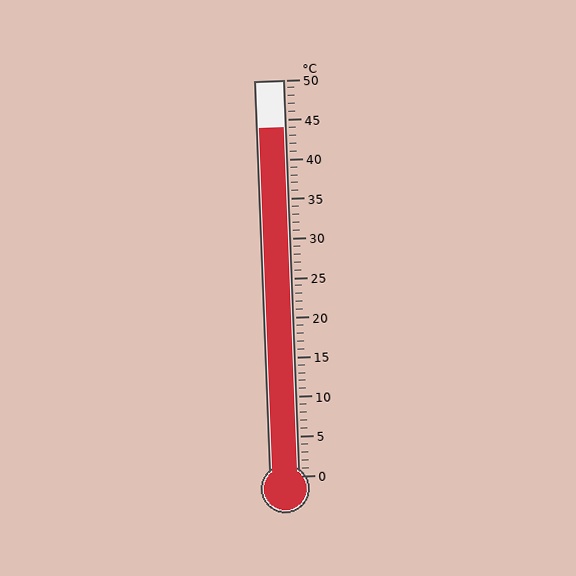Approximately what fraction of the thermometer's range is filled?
The thermometer is filled to approximately 90% of its range.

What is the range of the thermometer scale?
The thermometer scale ranges from 0°C to 50°C.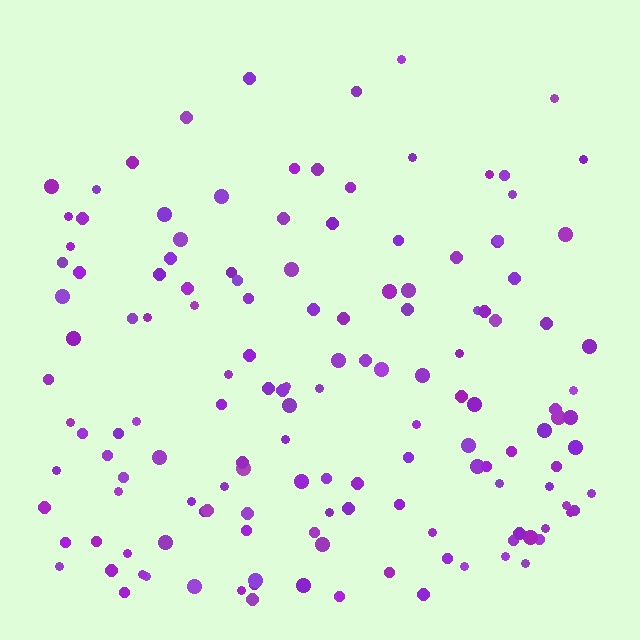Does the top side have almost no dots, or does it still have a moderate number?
Still a moderate number, just noticeably fewer than the bottom.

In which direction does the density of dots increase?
From top to bottom, with the bottom side densest.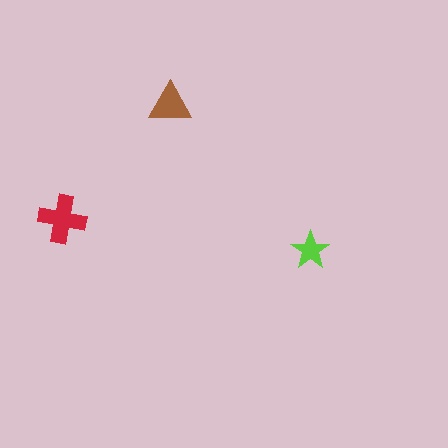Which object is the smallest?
The lime star.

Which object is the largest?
The red cross.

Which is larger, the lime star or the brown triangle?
The brown triangle.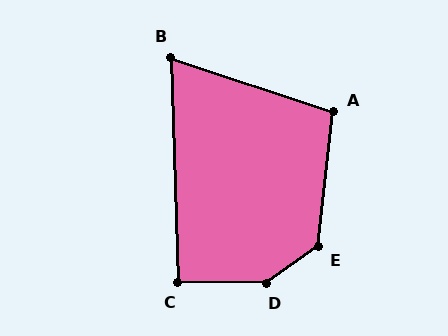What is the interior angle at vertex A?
Approximately 102 degrees (obtuse).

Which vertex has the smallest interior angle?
B, at approximately 70 degrees.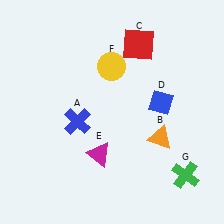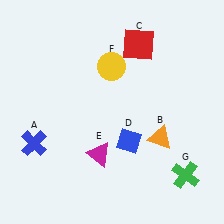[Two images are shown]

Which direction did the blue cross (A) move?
The blue cross (A) moved left.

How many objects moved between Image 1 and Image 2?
2 objects moved between the two images.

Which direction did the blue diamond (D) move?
The blue diamond (D) moved down.